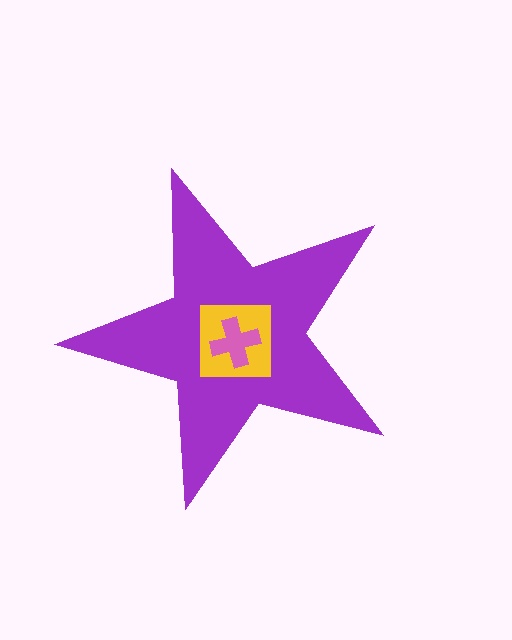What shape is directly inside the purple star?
The yellow square.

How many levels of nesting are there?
3.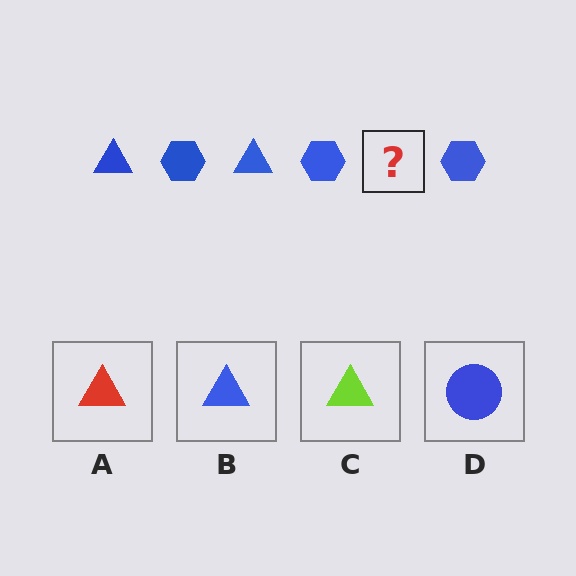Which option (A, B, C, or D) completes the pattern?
B.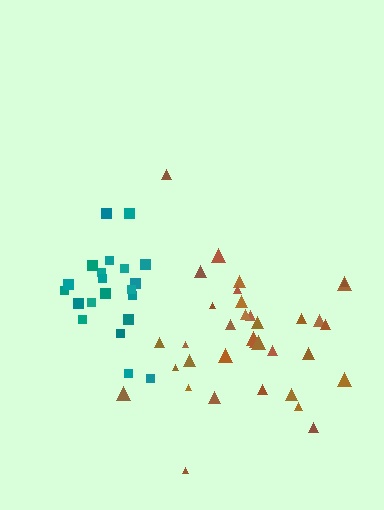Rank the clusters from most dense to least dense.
teal, brown.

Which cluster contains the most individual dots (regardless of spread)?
Brown (35).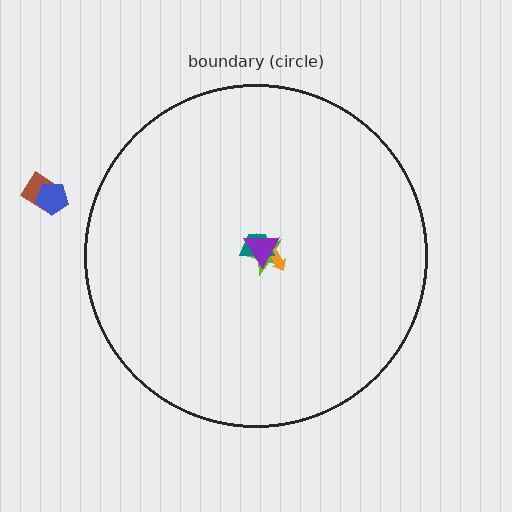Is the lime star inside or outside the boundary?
Inside.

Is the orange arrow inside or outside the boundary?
Inside.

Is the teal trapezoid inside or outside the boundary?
Inside.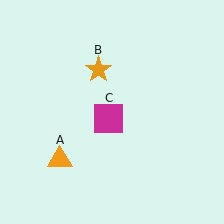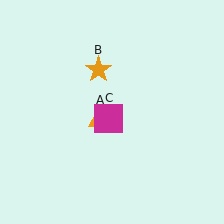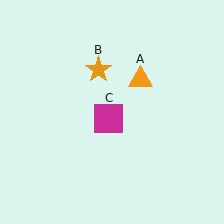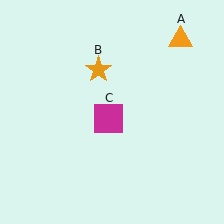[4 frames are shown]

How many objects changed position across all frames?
1 object changed position: orange triangle (object A).